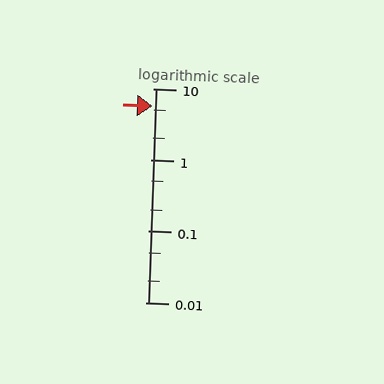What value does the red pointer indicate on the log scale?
The pointer indicates approximately 5.7.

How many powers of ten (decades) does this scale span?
The scale spans 3 decades, from 0.01 to 10.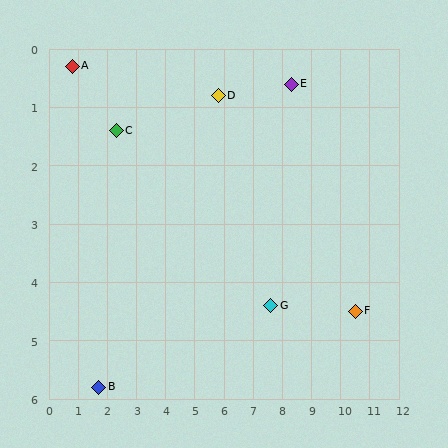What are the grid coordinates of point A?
Point A is at approximately (0.8, 0.3).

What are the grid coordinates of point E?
Point E is at approximately (8.3, 0.6).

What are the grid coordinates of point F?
Point F is at approximately (10.5, 4.5).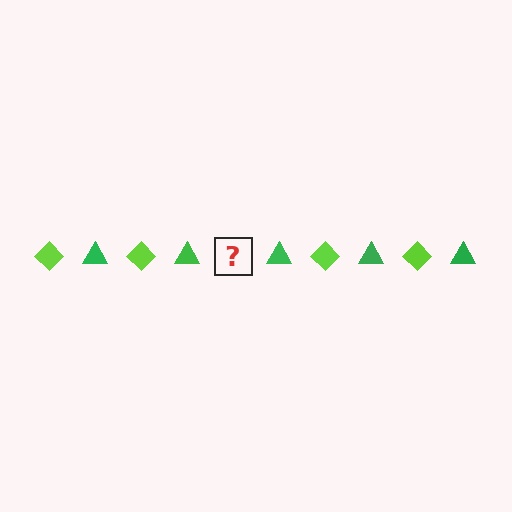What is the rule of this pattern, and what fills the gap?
The rule is that the pattern alternates between lime diamond and green triangle. The gap should be filled with a lime diamond.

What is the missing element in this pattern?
The missing element is a lime diamond.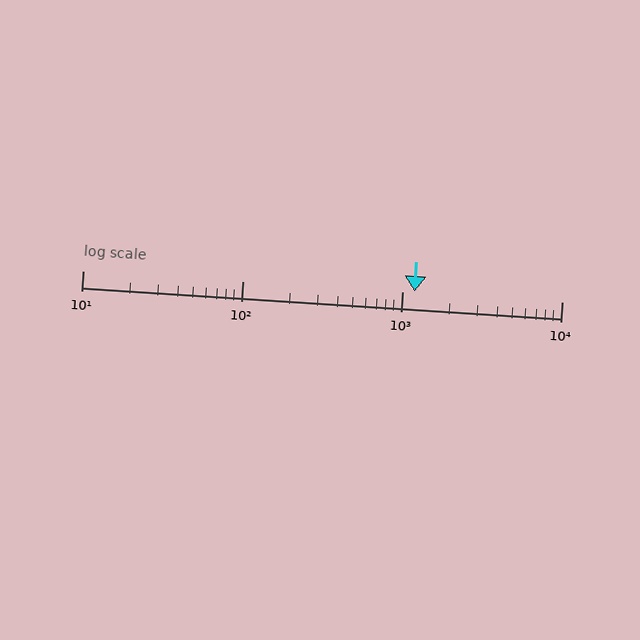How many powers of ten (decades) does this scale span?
The scale spans 3 decades, from 10 to 10000.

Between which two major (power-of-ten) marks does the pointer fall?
The pointer is between 1000 and 10000.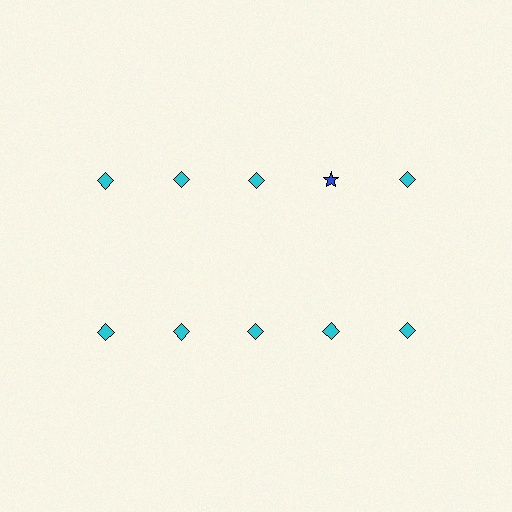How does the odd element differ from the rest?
It differs in both color (blue instead of cyan) and shape (star instead of diamond).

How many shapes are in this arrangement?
There are 10 shapes arranged in a grid pattern.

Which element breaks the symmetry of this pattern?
The blue star in the top row, second from right column breaks the symmetry. All other shapes are cyan diamonds.